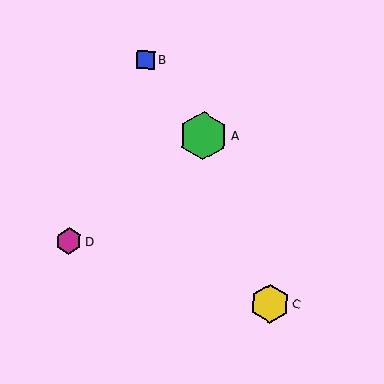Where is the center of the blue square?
The center of the blue square is at (146, 60).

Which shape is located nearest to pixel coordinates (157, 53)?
The blue square (labeled B) at (146, 60) is nearest to that location.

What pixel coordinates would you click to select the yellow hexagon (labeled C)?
Click at (270, 304) to select the yellow hexagon C.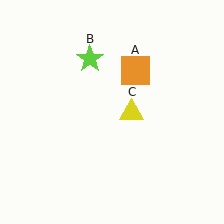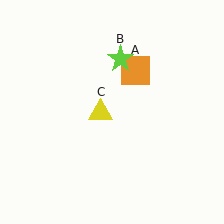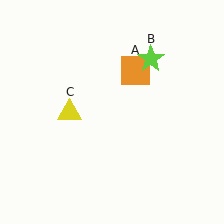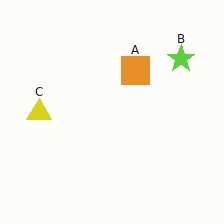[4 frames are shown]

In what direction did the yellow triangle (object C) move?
The yellow triangle (object C) moved left.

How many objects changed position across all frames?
2 objects changed position: lime star (object B), yellow triangle (object C).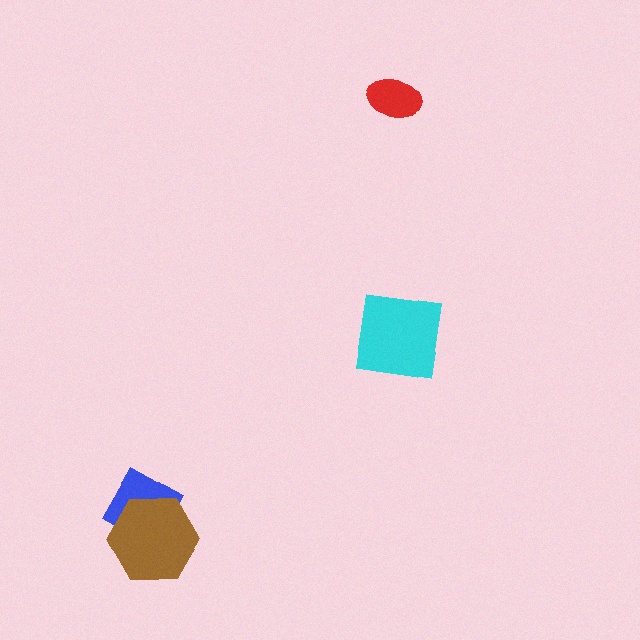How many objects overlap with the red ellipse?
0 objects overlap with the red ellipse.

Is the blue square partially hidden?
Yes, it is partially covered by another shape.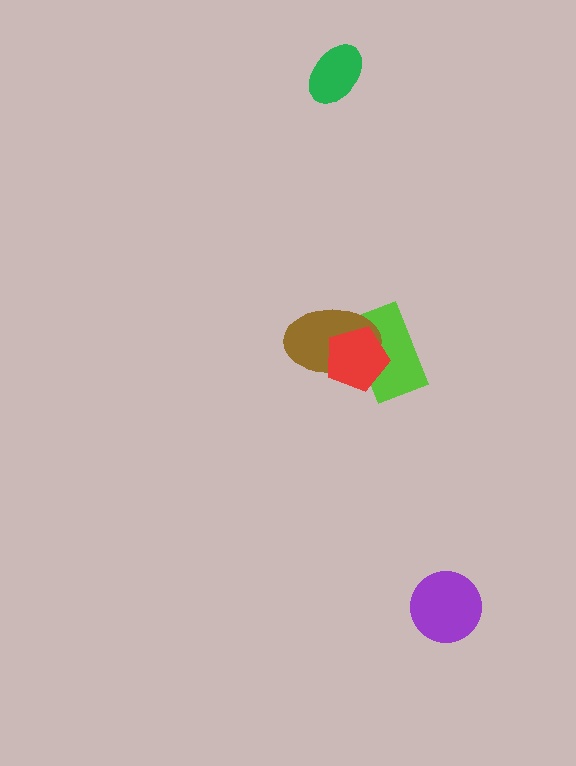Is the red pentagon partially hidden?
No, no other shape covers it.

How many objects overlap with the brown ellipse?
2 objects overlap with the brown ellipse.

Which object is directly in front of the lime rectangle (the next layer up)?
The brown ellipse is directly in front of the lime rectangle.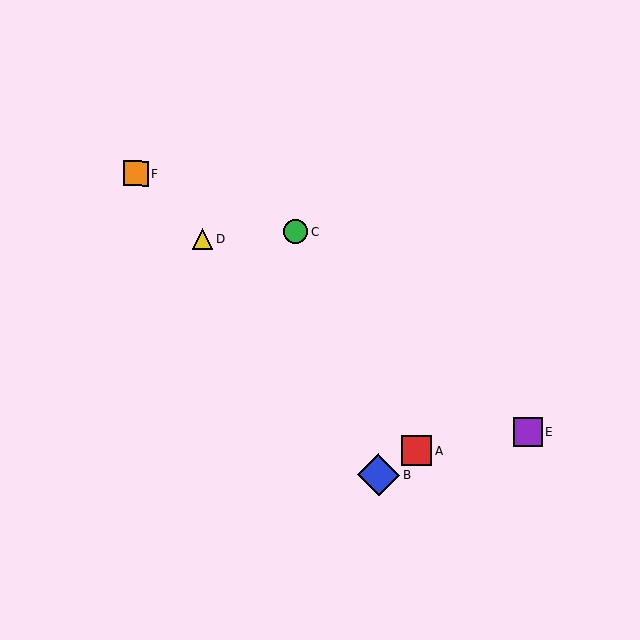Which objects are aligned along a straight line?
Objects A, D, F are aligned along a straight line.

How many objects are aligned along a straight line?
3 objects (A, D, F) are aligned along a straight line.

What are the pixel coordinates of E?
Object E is at (528, 432).